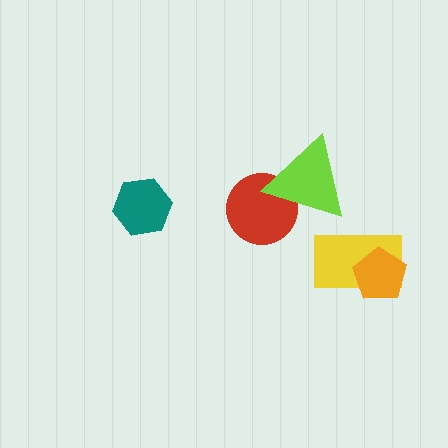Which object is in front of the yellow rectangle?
The orange pentagon is in front of the yellow rectangle.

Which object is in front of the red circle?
The lime triangle is in front of the red circle.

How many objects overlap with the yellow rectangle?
1 object overlaps with the yellow rectangle.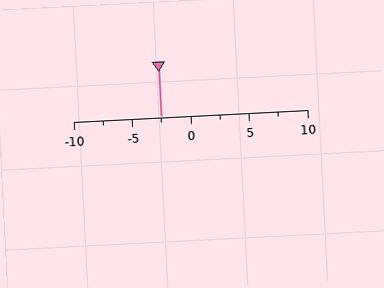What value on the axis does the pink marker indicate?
The marker indicates approximately -2.5.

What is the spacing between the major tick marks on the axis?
The major ticks are spaced 5 apart.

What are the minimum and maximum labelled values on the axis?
The axis runs from -10 to 10.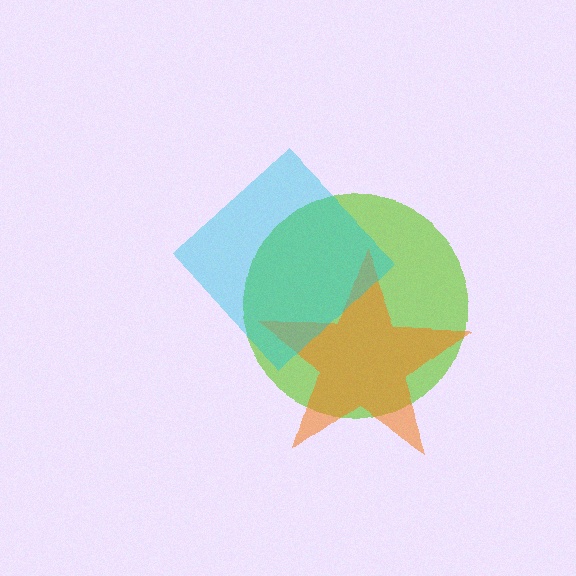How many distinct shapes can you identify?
There are 3 distinct shapes: a lime circle, an orange star, a cyan diamond.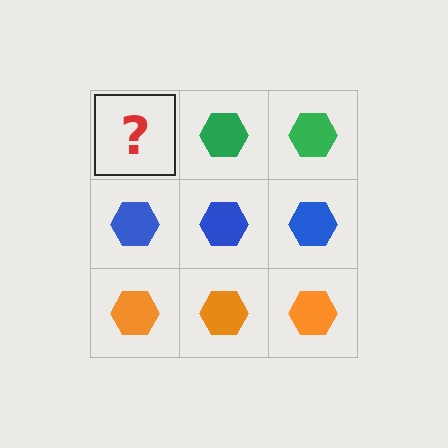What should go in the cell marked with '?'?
The missing cell should contain a green hexagon.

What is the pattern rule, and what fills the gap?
The rule is that each row has a consistent color. The gap should be filled with a green hexagon.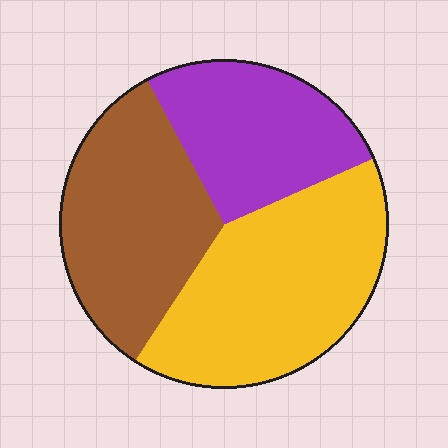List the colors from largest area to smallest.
From largest to smallest: yellow, brown, purple.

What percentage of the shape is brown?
Brown takes up about one third (1/3) of the shape.